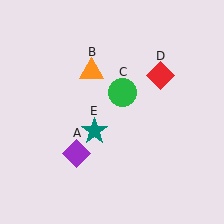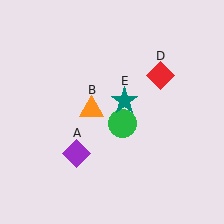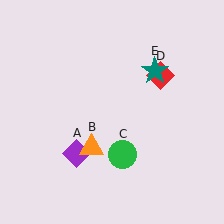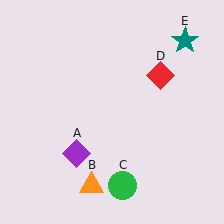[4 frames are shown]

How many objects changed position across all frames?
3 objects changed position: orange triangle (object B), green circle (object C), teal star (object E).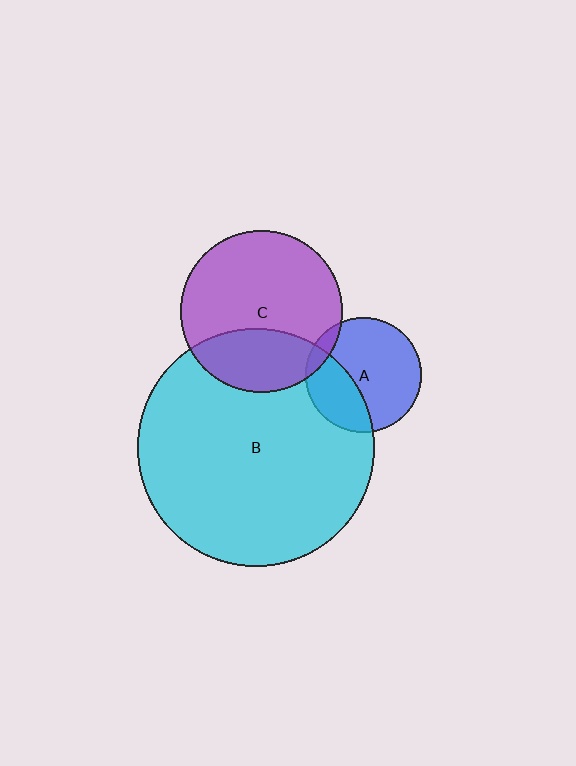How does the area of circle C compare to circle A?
Approximately 2.0 times.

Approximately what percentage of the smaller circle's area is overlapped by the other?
Approximately 30%.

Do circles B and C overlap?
Yes.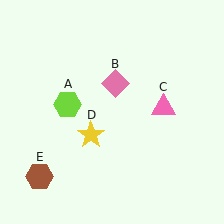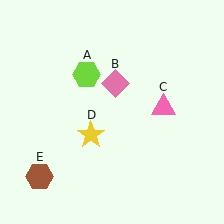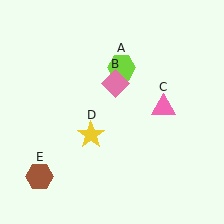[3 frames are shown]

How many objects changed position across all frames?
1 object changed position: lime hexagon (object A).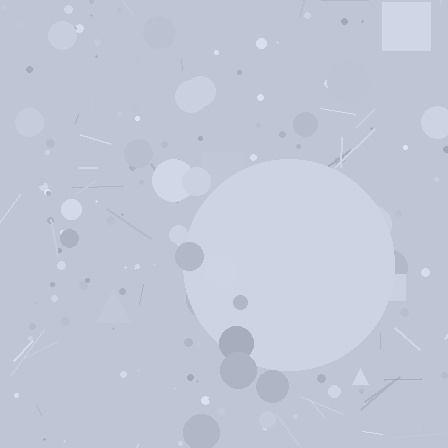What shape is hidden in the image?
A circle is hidden in the image.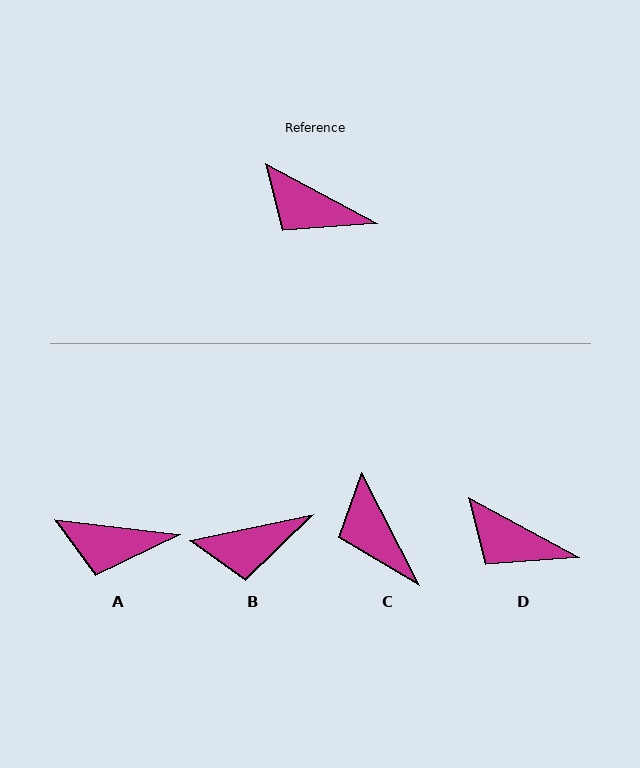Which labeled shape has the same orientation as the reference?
D.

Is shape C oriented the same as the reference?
No, it is off by about 34 degrees.